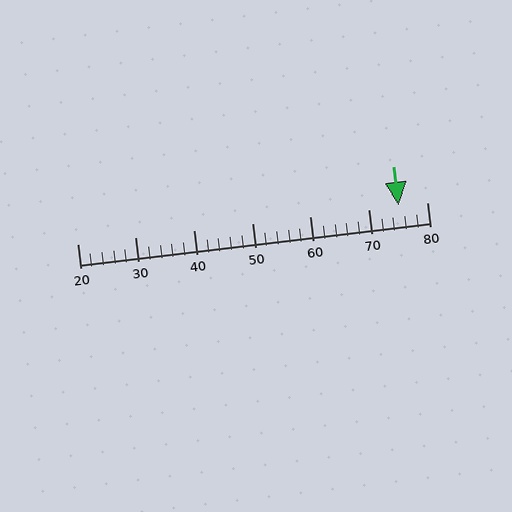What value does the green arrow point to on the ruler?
The green arrow points to approximately 75.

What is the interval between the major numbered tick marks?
The major tick marks are spaced 10 units apart.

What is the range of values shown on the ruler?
The ruler shows values from 20 to 80.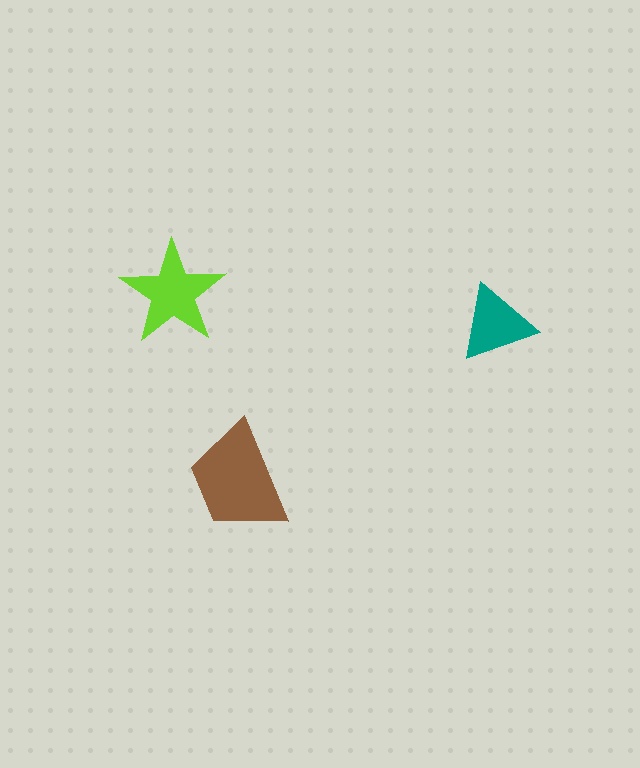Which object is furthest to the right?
The teal triangle is rightmost.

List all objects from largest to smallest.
The brown trapezoid, the lime star, the teal triangle.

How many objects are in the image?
There are 3 objects in the image.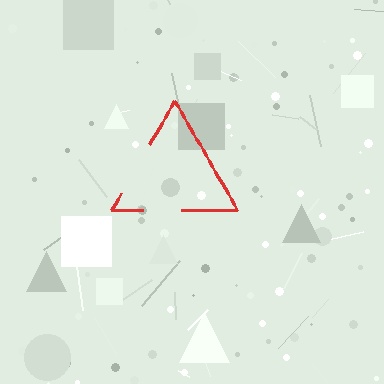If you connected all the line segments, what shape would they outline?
They would outline a triangle.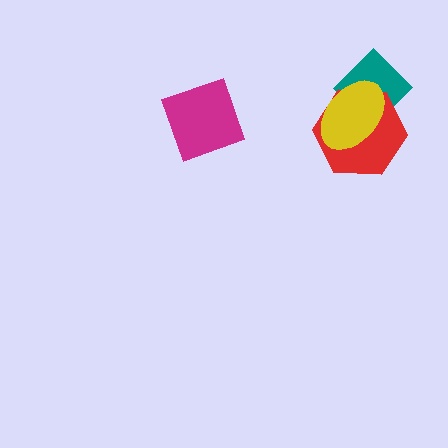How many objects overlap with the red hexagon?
2 objects overlap with the red hexagon.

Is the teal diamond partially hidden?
Yes, it is partially covered by another shape.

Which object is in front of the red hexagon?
The yellow ellipse is in front of the red hexagon.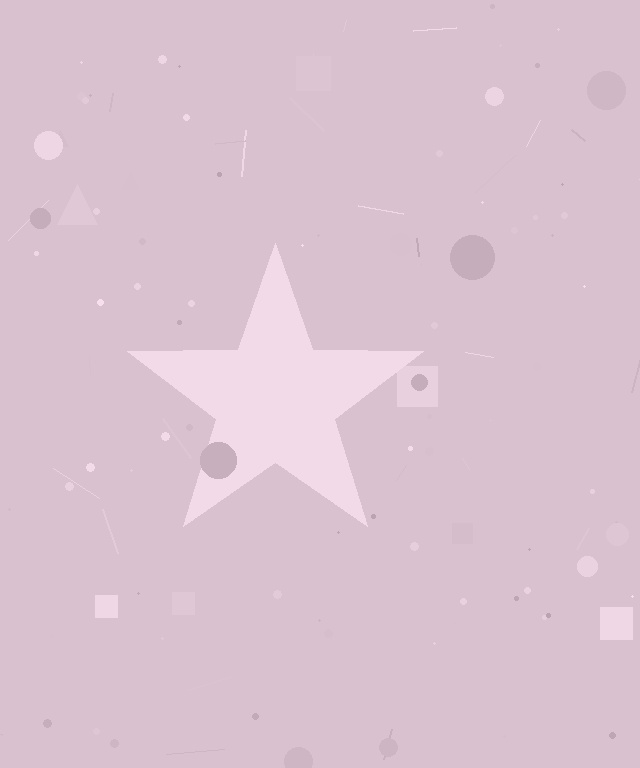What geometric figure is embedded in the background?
A star is embedded in the background.